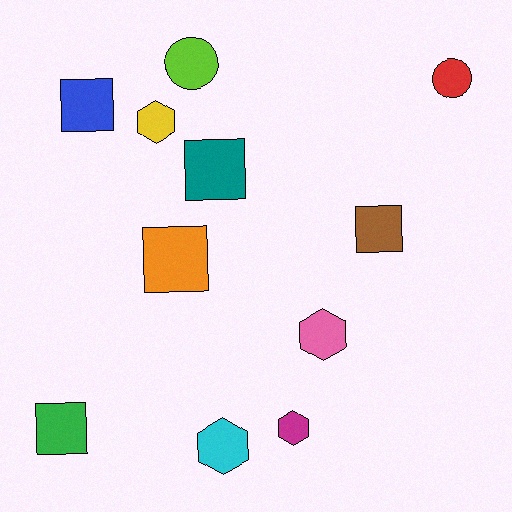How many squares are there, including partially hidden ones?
There are 5 squares.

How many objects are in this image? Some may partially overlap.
There are 11 objects.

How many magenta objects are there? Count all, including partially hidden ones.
There is 1 magenta object.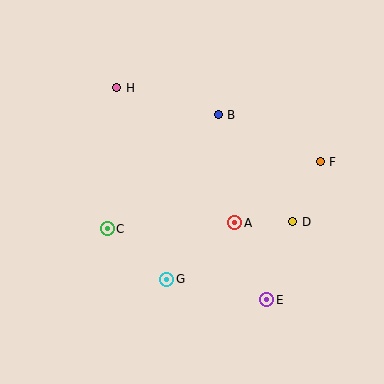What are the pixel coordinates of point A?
Point A is at (235, 223).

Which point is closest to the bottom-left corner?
Point C is closest to the bottom-left corner.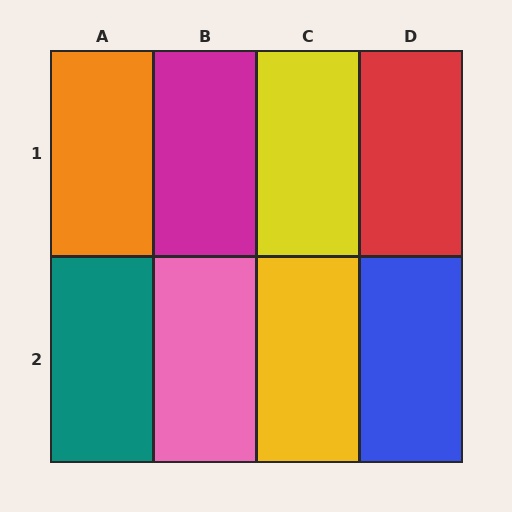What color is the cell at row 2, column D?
Blue.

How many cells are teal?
1 cell is teal.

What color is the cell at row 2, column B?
Pink.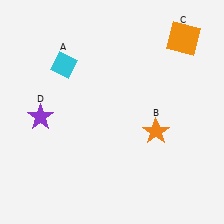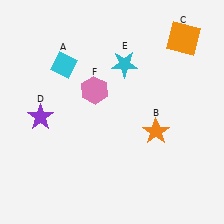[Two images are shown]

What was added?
A cyan star (E), a pink hexagon (F) were added in Image 2.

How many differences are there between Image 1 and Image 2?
There are 2 differences between the two images.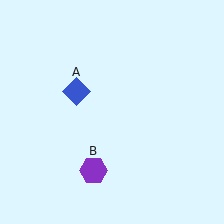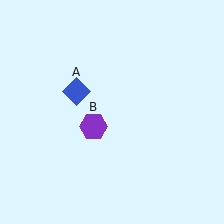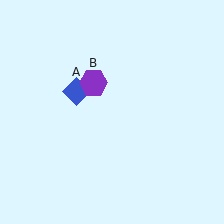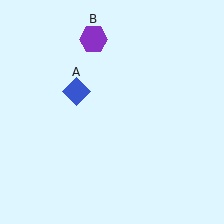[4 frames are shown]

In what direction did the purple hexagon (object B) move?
The purple hexagon (object B) moved up.